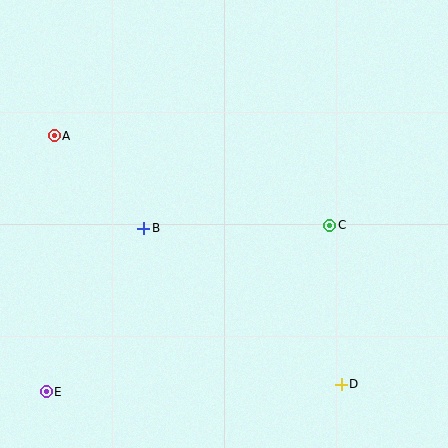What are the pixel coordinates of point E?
Point E is at (46, 392).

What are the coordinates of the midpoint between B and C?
The midpoint between B and C is at (237, 227).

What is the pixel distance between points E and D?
The distance between E and D is 295 pixels.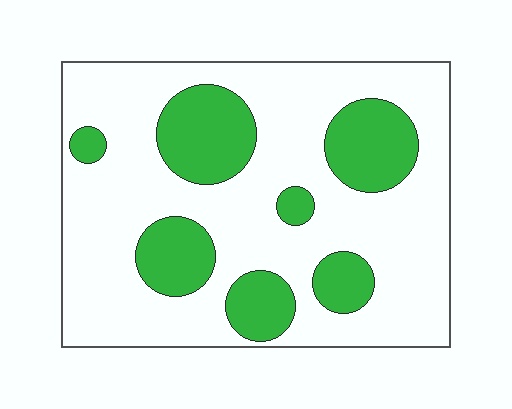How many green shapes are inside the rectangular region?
7.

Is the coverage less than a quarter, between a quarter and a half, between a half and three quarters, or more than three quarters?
Between a quarter and a half.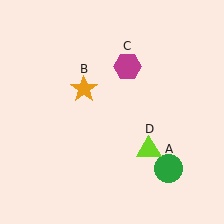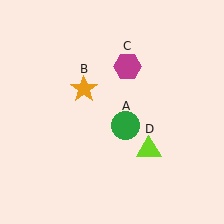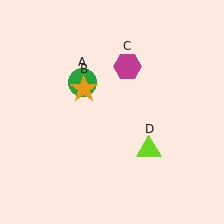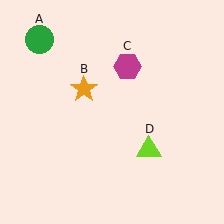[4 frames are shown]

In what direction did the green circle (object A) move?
The green circle (object A) moved up and to the left.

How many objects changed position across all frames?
1 object changed position: green circle (object A).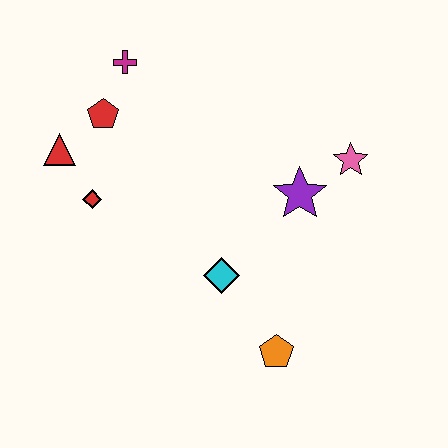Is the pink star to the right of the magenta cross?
Yes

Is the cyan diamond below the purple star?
Yes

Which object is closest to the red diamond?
The red triangle is closest to the red diamond.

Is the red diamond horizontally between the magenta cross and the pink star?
No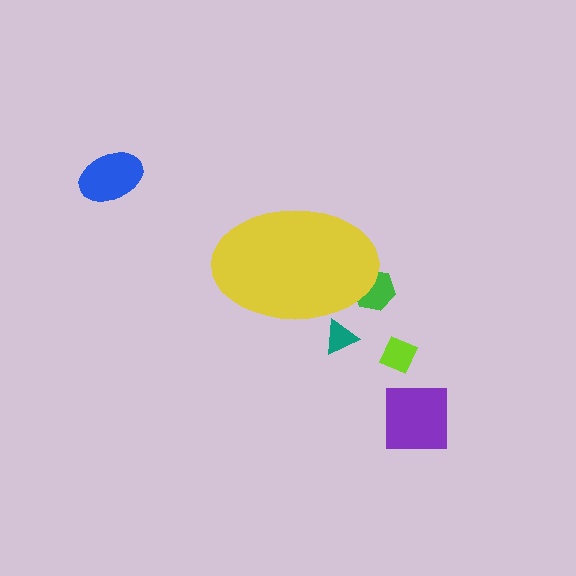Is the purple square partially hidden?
No, the purple square is fully visible.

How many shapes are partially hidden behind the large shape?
2 shapes are partially hidden.